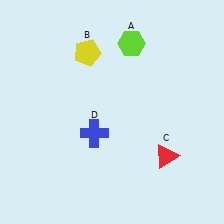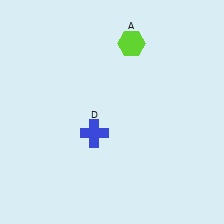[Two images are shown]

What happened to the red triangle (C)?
The red triangle (C) was removed in Image 2. It was in the bottom-right area of Image 1.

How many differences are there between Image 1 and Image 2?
There are 2 differences between the two images.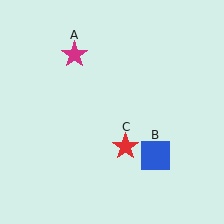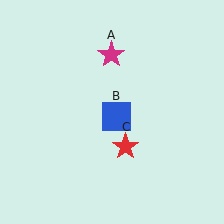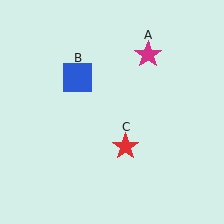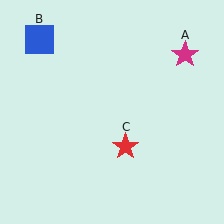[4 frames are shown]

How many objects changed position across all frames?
2 objects changed position: magenta star (object A), blue square (object B).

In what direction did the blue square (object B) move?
The blue square (object B) moved up and to the left.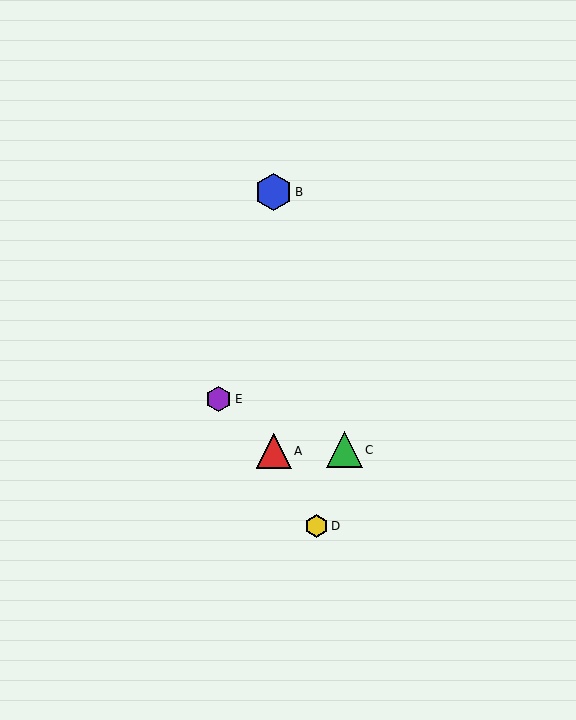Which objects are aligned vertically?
Objects A, B are aligned vertically.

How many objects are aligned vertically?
2 objects (A, B) are aligned vertically.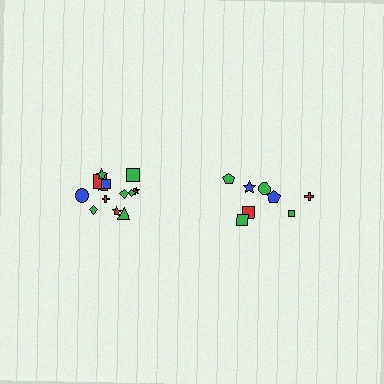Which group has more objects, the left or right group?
The left group.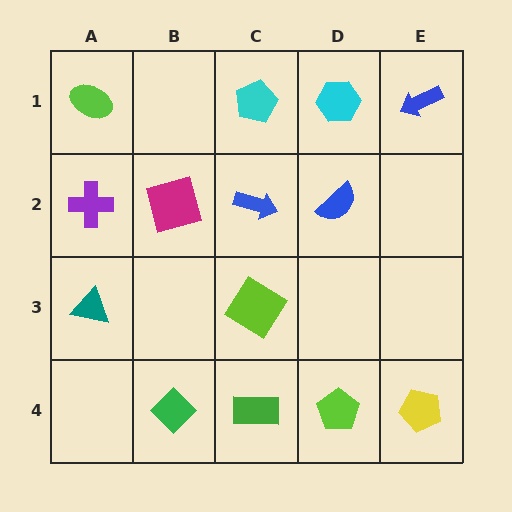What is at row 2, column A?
A purple cross.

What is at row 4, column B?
A green diamond.